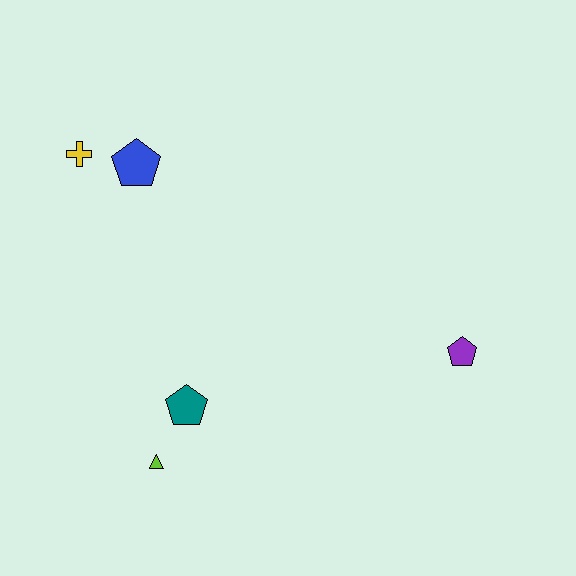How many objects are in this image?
There are 5 objects.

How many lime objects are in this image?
There is 1 lime object.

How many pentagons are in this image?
There are 3 pentagons.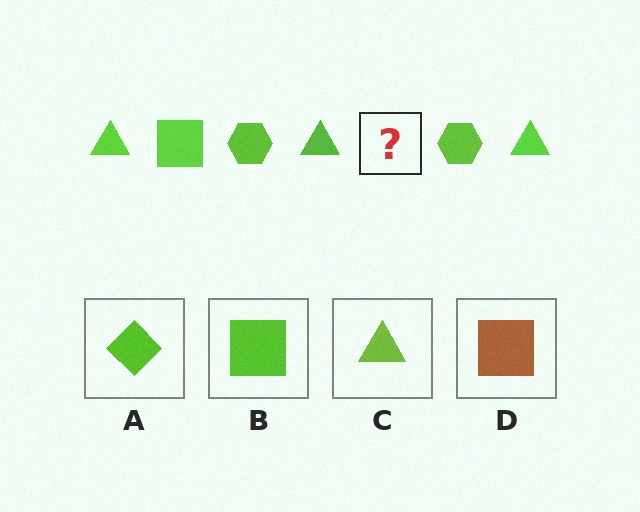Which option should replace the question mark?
Option B.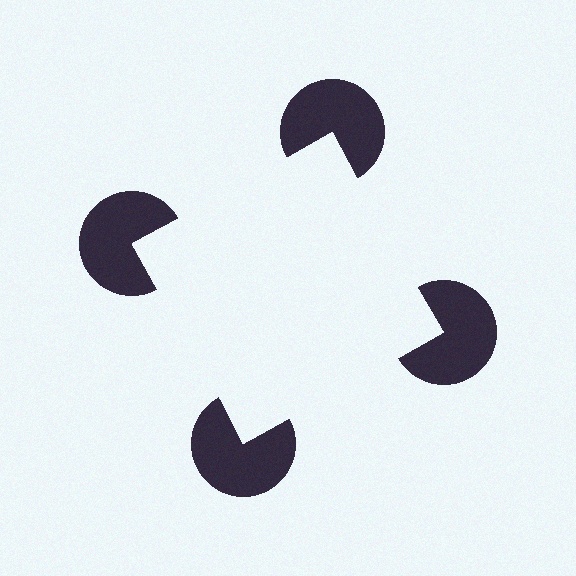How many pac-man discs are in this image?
There are 4 — one at each vertex of the illusory square.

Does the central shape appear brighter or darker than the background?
It typically appears slightly brighter than the background, even though no actual brightness change is drawn.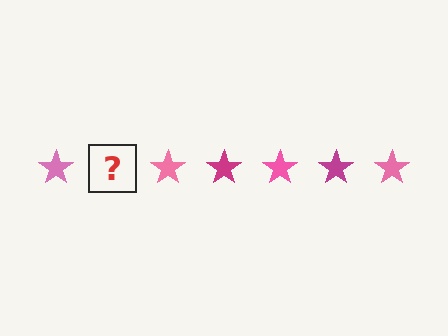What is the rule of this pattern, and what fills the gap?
The rule is that the pattern cycles through pink, magenta stars. The gap should be filled with a magenta star.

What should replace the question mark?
The question mark should be replaced with a magenta star.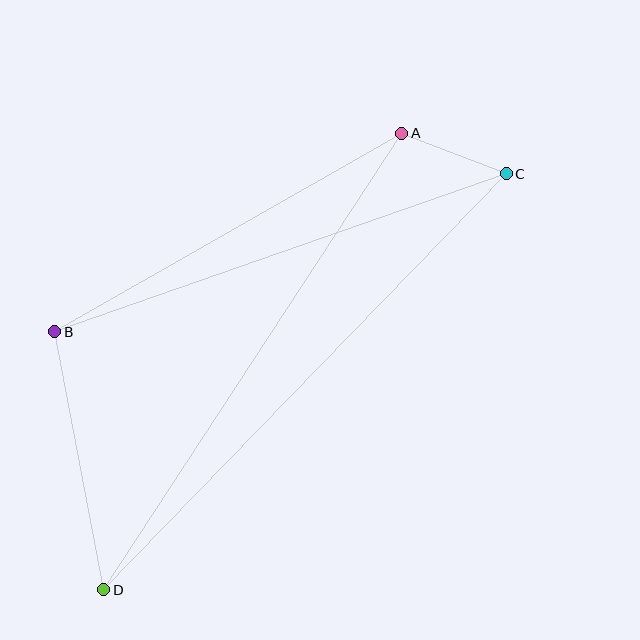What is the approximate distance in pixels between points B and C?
The distance between B and C is approximately 478 pixels.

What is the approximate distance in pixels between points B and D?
The distance between B and D is approximately 263 pixels.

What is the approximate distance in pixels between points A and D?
The distance between A and D is approximately 545 pixels.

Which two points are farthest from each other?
Points C and D are farthest from each other.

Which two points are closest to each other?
Points A and C are closest to each other.